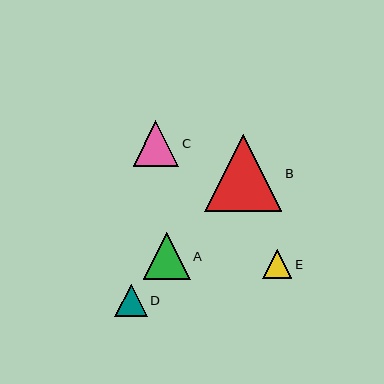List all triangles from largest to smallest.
From largest to smallest: B, A, C, D, E.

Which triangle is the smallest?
Triangle E is the smallest with a size of approximately 29 pixels.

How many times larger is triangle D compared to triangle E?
Triangle D is approximately 1.1 times the size of triangle E.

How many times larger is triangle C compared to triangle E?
Triangle C is approximately 1.6 times the size of triangle E.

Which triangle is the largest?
Triangle B is the largest with a size of approximately 77 pixels.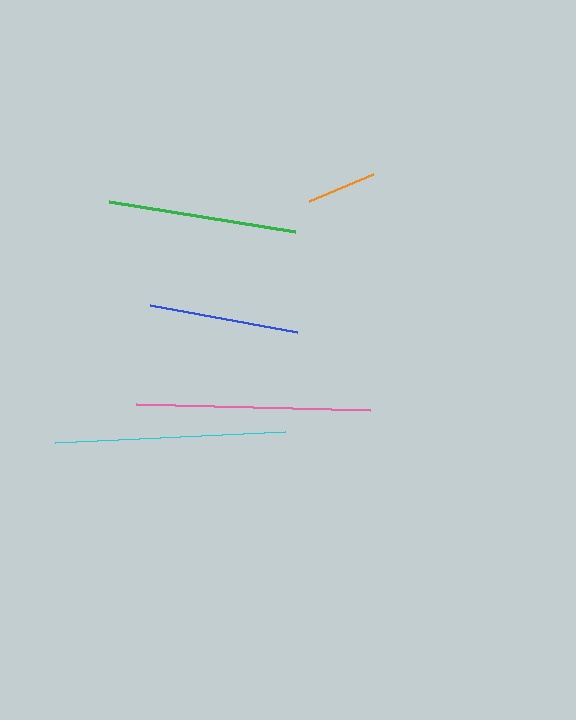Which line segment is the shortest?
The orange line is the shortest at approximately 70 pixels.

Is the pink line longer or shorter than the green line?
The pink line is longer than the green line.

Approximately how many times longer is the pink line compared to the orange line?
The pink line is approximately 3.4 times the length of the orange line.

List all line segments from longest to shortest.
From longest to shortest: pink, cyan, green, blue, orange.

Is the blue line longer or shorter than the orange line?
The blue line is longer than the orange line.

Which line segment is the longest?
The pink line is the longest at approximately 234 pixels.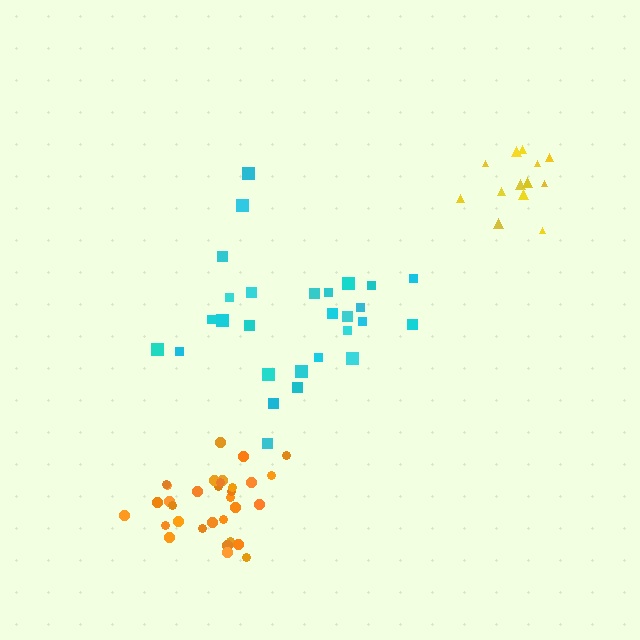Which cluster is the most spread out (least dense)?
Cyan.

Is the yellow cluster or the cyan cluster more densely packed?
Yellow.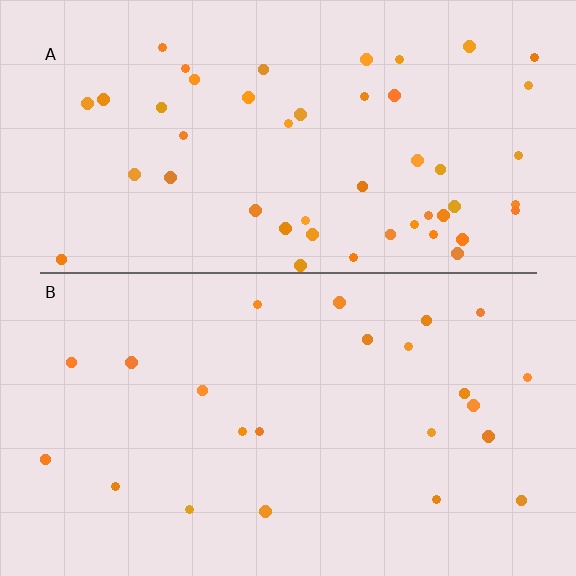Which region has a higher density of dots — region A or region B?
A (the top).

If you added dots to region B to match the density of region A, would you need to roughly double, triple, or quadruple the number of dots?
Approximately double.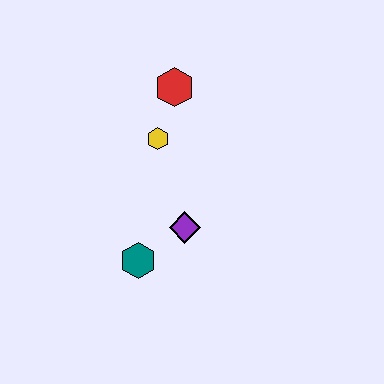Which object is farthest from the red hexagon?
The teal hexagon is farthest from the red hexagon.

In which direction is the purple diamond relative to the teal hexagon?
The purple diamond is to the right of the teal hexagon.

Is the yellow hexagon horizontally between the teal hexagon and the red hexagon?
Yes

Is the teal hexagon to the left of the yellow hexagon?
Yes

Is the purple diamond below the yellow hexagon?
Yes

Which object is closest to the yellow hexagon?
The red hexagon is closest to the yellow hexagon.